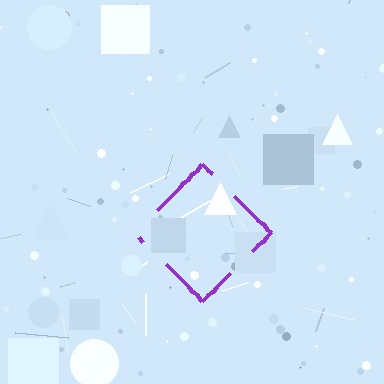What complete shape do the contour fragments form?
The contour fragments form a diamond.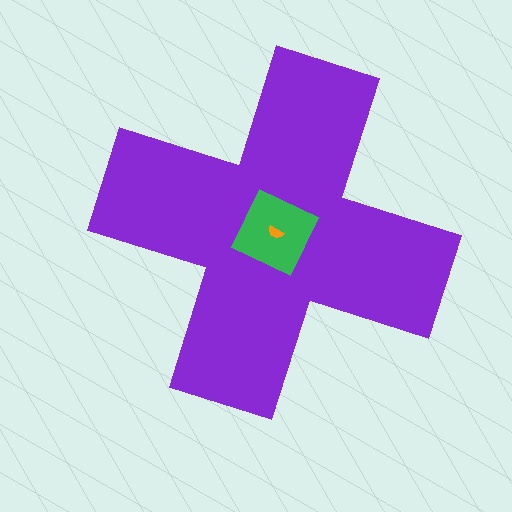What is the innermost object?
The orange semicircle.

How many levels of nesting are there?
3.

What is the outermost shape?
The purple cross.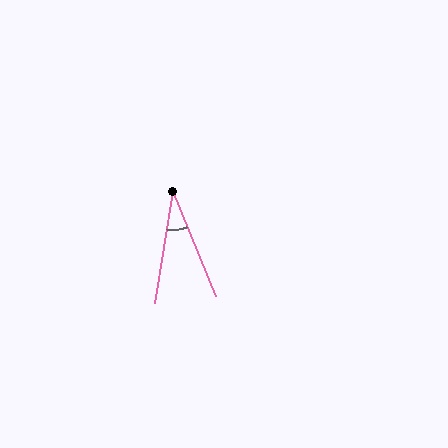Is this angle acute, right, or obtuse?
It is acute.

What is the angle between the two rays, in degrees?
Approximately 31 degrees.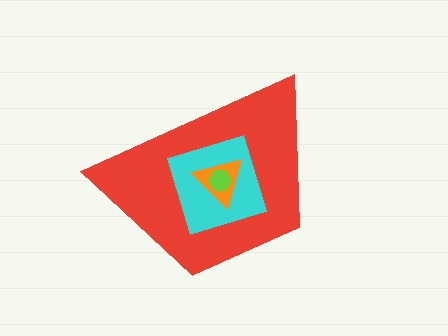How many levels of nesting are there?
4.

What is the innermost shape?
The lime hexagon.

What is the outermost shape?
The red trapezoid.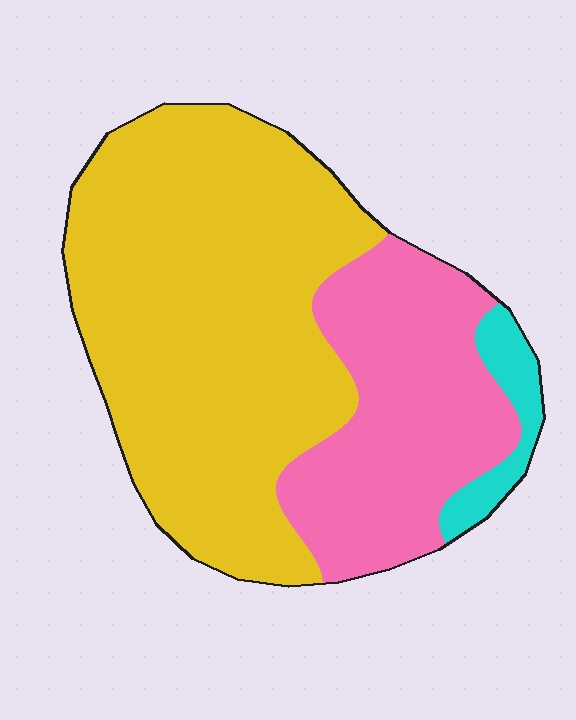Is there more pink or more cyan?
Pink.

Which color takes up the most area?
Yellow, at roughly 65%.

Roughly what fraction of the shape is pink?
Pink covers roughly 30% of the shape.